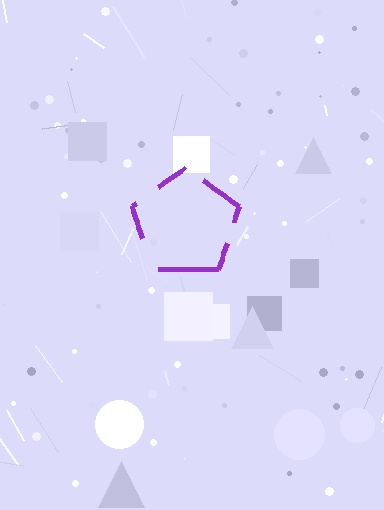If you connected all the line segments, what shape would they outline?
They would outline a pentagon.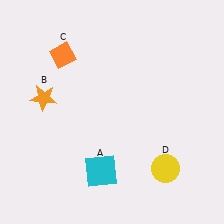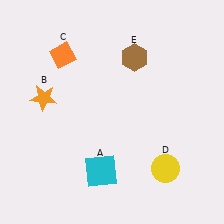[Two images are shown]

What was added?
A brown hexagon (E) was added in Image 2.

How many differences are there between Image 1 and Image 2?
There is 1 difference between the two images.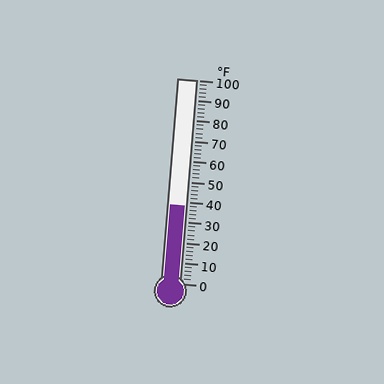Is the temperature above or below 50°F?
The temperature is below 50°F.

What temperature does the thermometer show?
The thermometer shows approximately 38°F.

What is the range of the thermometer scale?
The thermometer scale ranges from 0°F to 100°F.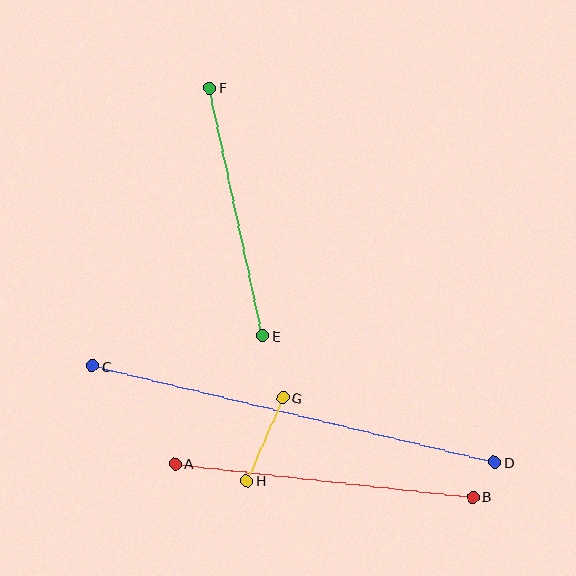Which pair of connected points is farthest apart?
Points C and D are farthest apart.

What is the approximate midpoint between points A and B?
The midpoint is at approximately (324, 481) pixels.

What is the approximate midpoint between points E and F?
The midpoint is at approximately (237, 212) pixels.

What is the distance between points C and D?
The distance is approximately 414 pixels.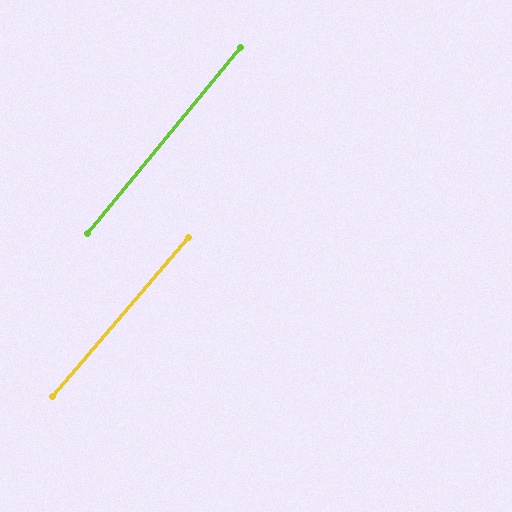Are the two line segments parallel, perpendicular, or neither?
Parallel — their directions differ by only 1.3°.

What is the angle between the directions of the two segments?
Approximately 1 degree.